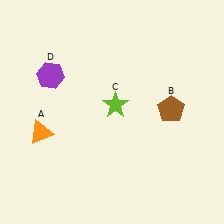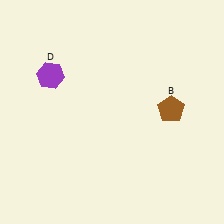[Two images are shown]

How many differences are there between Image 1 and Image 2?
There are 2 differences between the two images.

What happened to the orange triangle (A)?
The orange triangle (A) was removed in Image 2. It was in the bottom-left area of Image 1.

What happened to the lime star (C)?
The lime star (C) was removed in Image 2. It was in the top-right area of Image 1.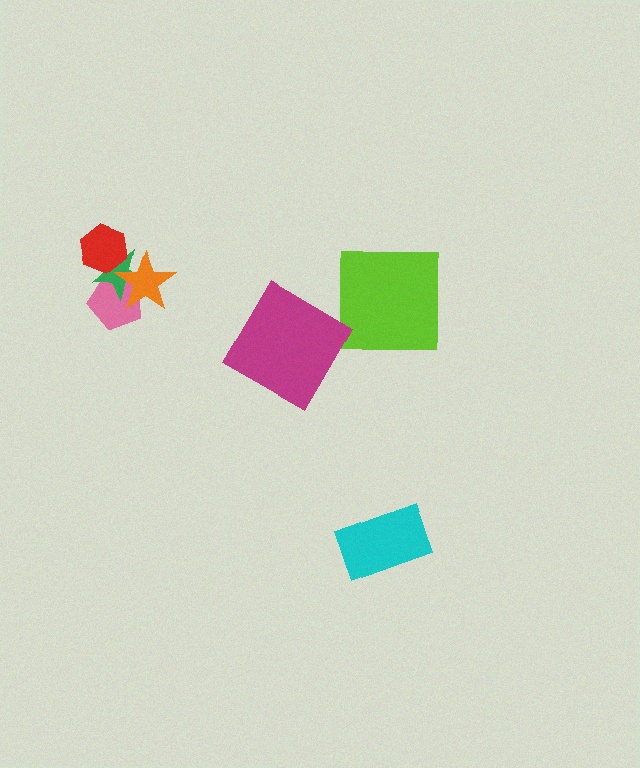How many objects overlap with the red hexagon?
1 object overlaps with the red hexagon.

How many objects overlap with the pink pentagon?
2 objects overlap with the pink pentagon.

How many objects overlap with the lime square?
0 objects overlap with the lime square.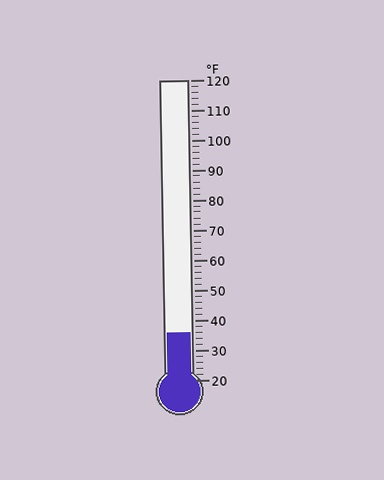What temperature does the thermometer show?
The thermometer shows approximately 36°F.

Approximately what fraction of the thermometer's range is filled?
The thermometer is filled to approximately 15% of its range.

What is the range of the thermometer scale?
The thermometer scale ranges from 20°F to 120°F.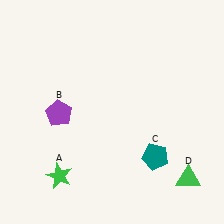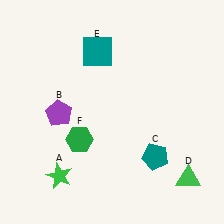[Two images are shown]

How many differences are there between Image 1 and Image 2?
There are 2 differences between the two images.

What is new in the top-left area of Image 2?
A teal square (E) was added in the top-left area of Image 2.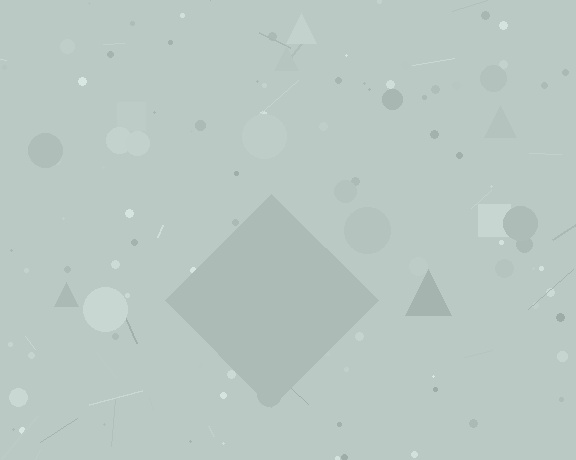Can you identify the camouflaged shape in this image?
The camouflaged shape is a diamond.